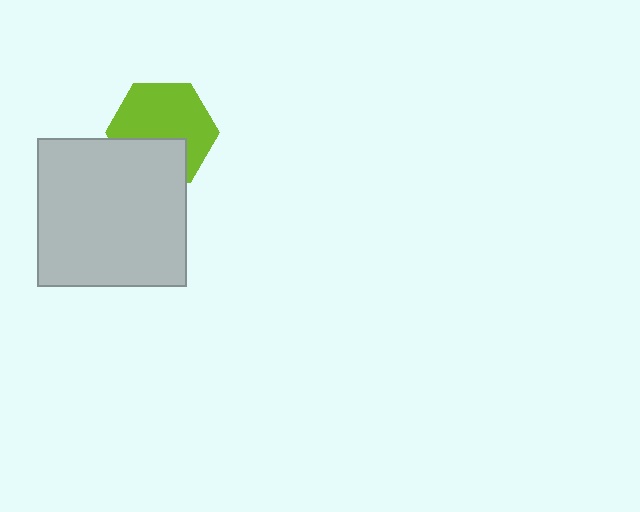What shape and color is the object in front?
The object in front is a light gray square.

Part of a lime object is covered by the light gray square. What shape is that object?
It is a hexagon.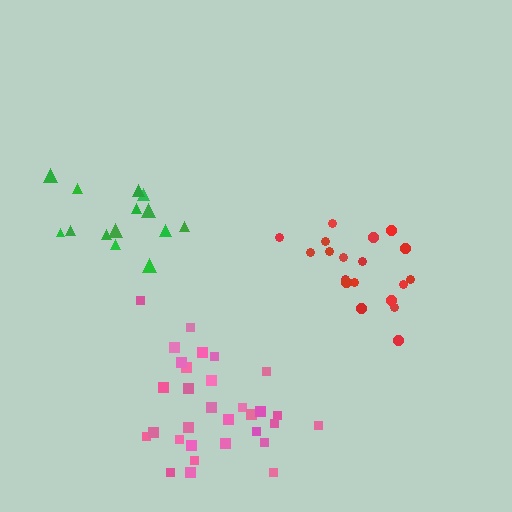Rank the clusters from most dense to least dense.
pink, red, green.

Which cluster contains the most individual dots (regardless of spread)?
Pink (31).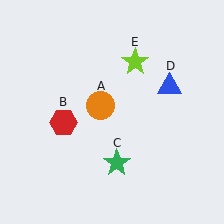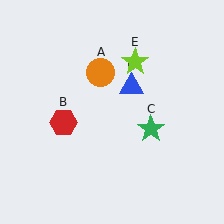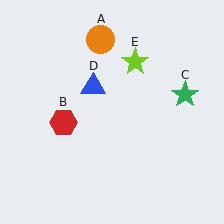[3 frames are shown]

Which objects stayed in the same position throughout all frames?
Red hexagon (object B) and lime star (object E) remained stationary.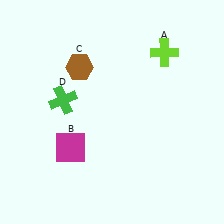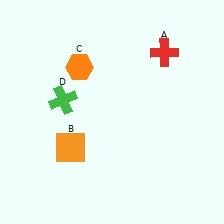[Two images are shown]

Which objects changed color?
A changed from lime to red. B changed from magenta to orange. C changed from brown to orange.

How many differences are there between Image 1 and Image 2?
There are 3 differences between the two images.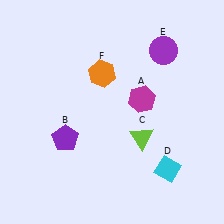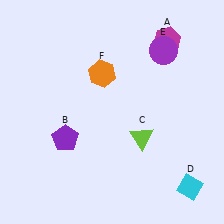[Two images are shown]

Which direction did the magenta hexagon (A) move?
The magenta hexagon (A) moved up.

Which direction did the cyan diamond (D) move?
The cyan diamond (D) moved right.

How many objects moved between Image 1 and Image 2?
2 objects moved between the two images.